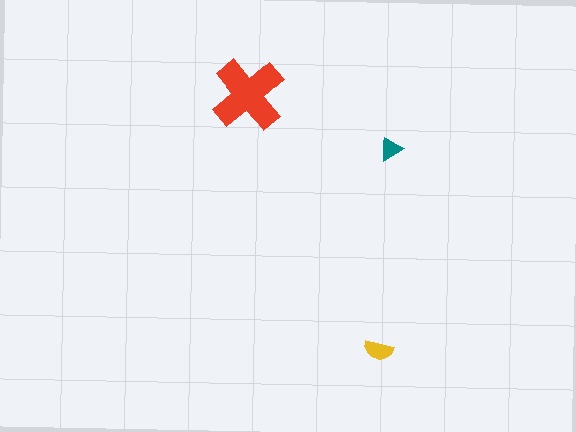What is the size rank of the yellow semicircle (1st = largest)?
2nd.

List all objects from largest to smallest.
The red cross, the yellow semicircle, the teal triangle.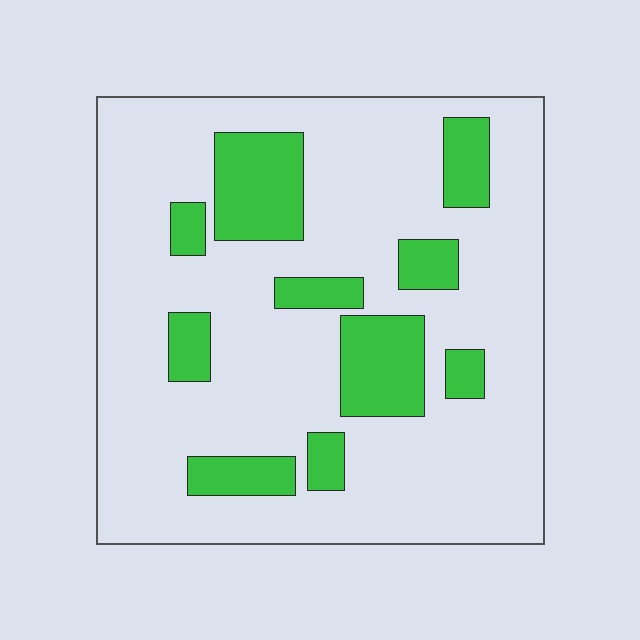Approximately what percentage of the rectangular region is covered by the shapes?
Approximately 20%.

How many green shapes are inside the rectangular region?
10.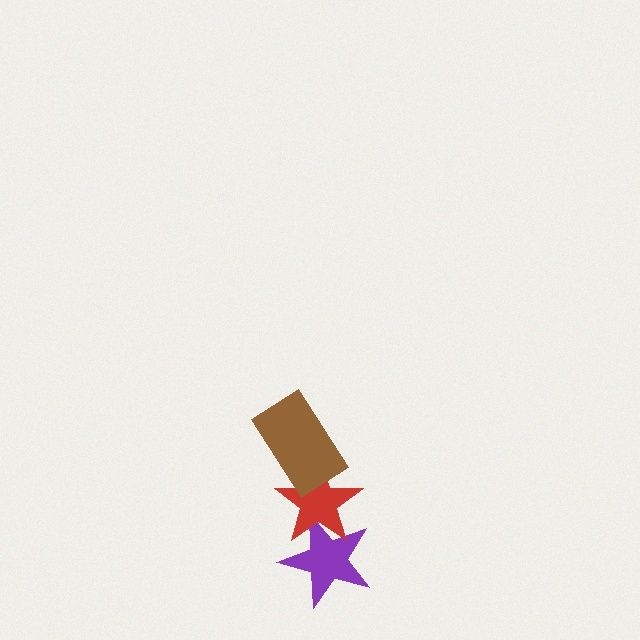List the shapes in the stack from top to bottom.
From top to bottom: the brown rectangle, the red star, the purple star.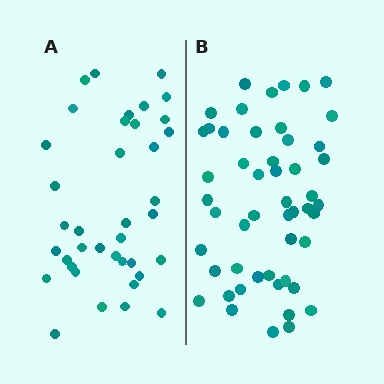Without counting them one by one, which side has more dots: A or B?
Region B (the right region) has more dots.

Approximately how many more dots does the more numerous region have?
Region B has approximately 15 more dots than region A.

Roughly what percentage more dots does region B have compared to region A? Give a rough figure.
About 35% more.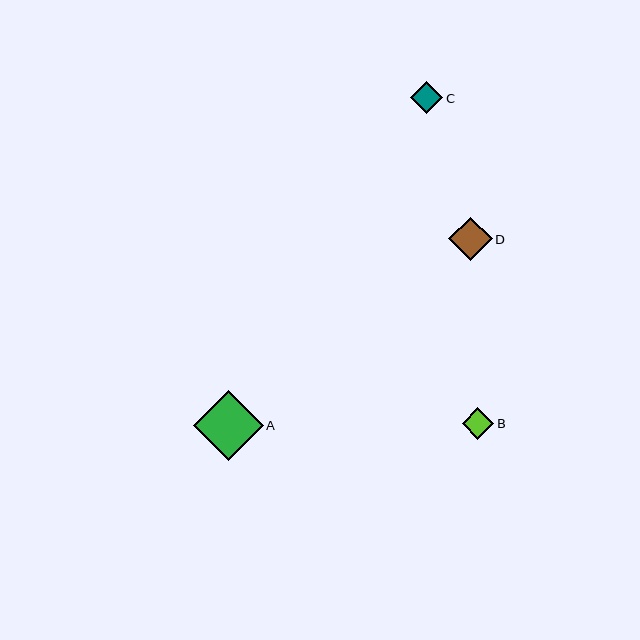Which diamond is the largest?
Diamond A is the largest with a size of approximately 70 pixels.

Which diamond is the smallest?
Diamond B is the smallest with a size of approximately 32 pixels.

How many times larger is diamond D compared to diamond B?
Diamond D is approximately 1.4 times the size of diamond B.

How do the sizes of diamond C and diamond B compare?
Diamond C and diamond B are approximately the same size.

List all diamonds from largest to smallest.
From largest to smallest: A, D, C, B.